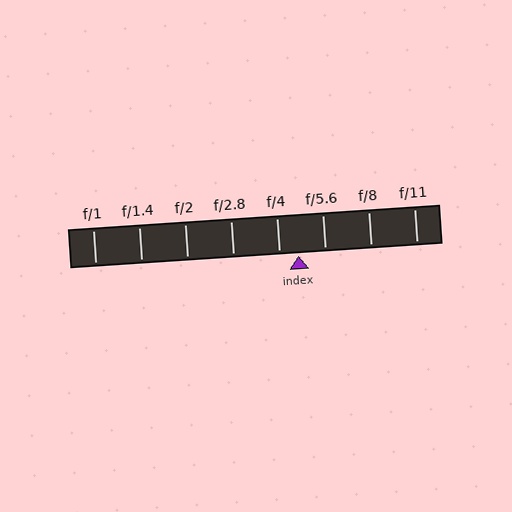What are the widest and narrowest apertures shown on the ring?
The widest aperture shown is f/1 and the narrowest is f/11.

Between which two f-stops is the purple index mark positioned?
The index mark is between f/4 and f/5.6.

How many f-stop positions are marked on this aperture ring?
There are 8 f-stop positions marked.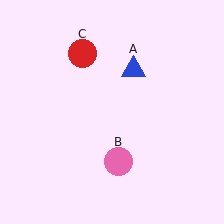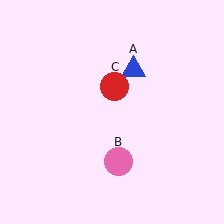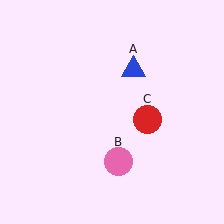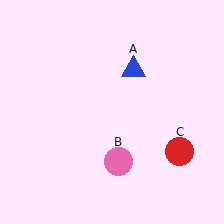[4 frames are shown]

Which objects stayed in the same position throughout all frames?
Blue triangle (object A) and pink circle (object B) remained stationary.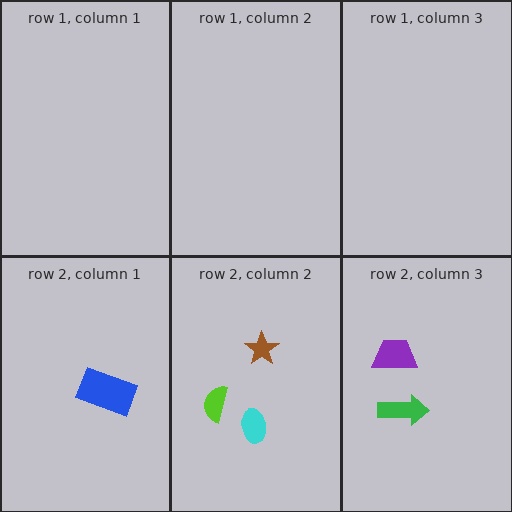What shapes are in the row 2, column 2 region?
The brown star, the lime semicircle, the cyan ellipse.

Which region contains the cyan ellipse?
The row 2, column 2 region.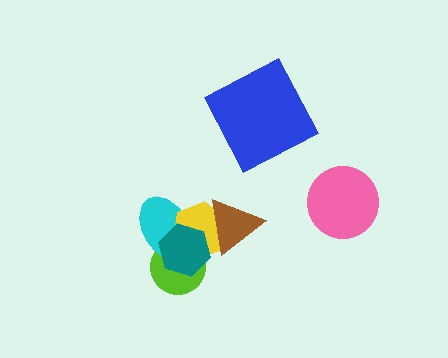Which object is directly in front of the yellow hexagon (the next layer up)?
The teal hexagon is directly in front of the yellow hexagon.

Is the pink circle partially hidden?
No, no other shape covers it.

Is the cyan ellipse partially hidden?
Yes, it is partially covered by another shape.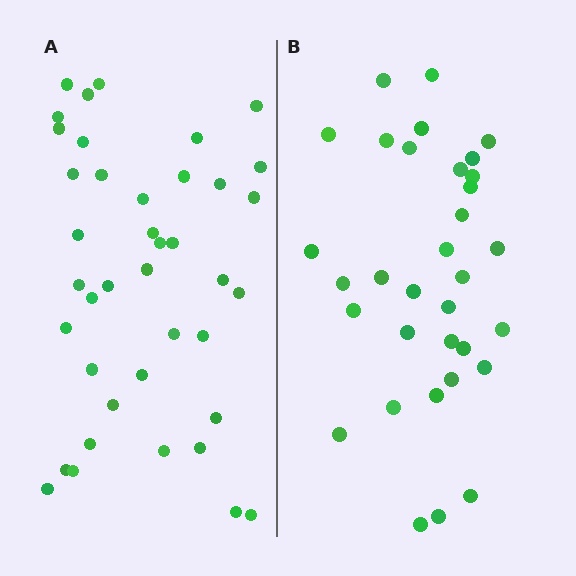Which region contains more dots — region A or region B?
Region A (the left region) has more dots.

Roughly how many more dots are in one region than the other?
Region A has roughly 8 or so more dots than region B.